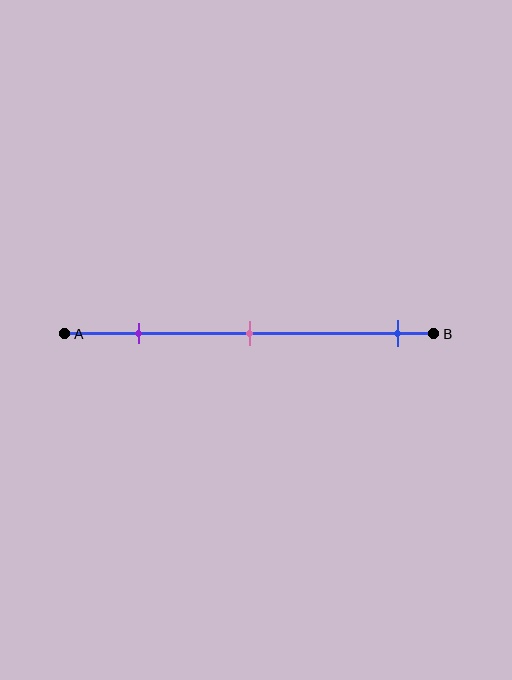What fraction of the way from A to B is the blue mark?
The blue mark is approximately 90% (0.9) of the way from A to B.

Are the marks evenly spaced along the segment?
No, the marks are not evenly spaced.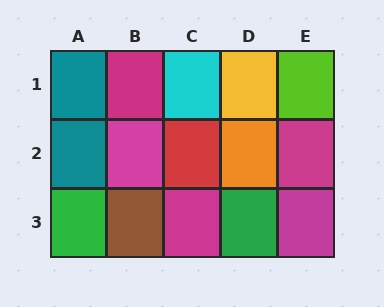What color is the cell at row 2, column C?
Red.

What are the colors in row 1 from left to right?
Teal, magenta, cyan, yellow, lime.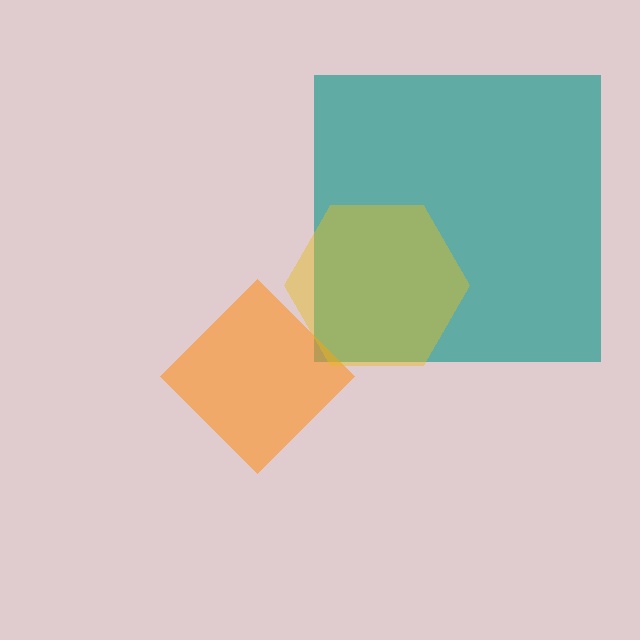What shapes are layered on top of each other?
The layered shapes are: a teal square, an orange diamond, a yellow hexagon.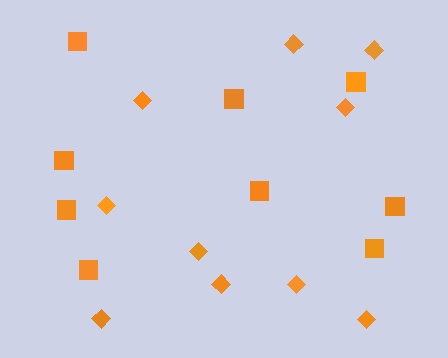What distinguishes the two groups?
There are 2 groups: one group of diamonds (10) and one group of squares (9).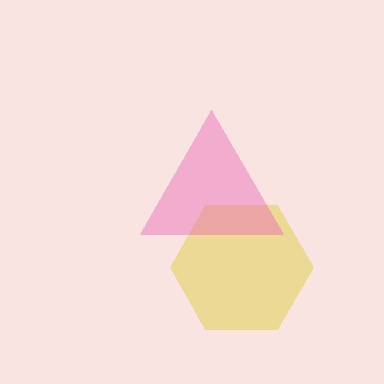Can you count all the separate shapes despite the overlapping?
Yes, there are 2 separate shapes.